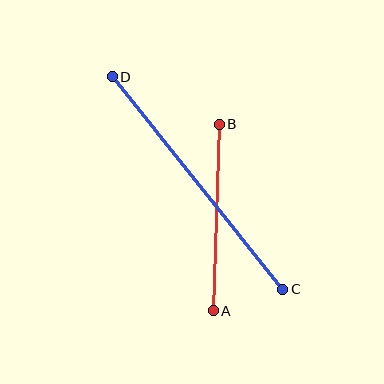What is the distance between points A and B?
The distance is approximately 186 pixels.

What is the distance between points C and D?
The distance is approximately 272 pixels.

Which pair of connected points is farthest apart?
Points C and D are farthest apart.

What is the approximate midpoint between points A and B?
The midpoint is at approximately (216, 217) pixels.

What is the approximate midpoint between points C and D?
The midpoint is at approximately (198, 183) pixels.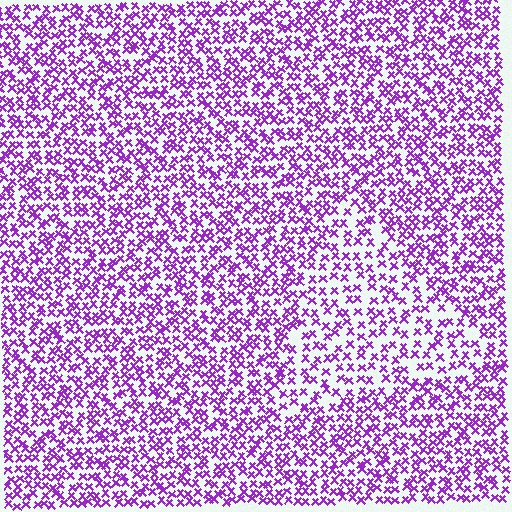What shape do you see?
I see a triangle.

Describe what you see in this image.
The image contains small purple elements arranged at two different densities. A triangle-shaped region is visible where the elements are less densely packed than the surrounding area.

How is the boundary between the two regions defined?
The boundary is defined by a change in element density (approximately 1.6x ratio). All elements are the same color, size, and shape.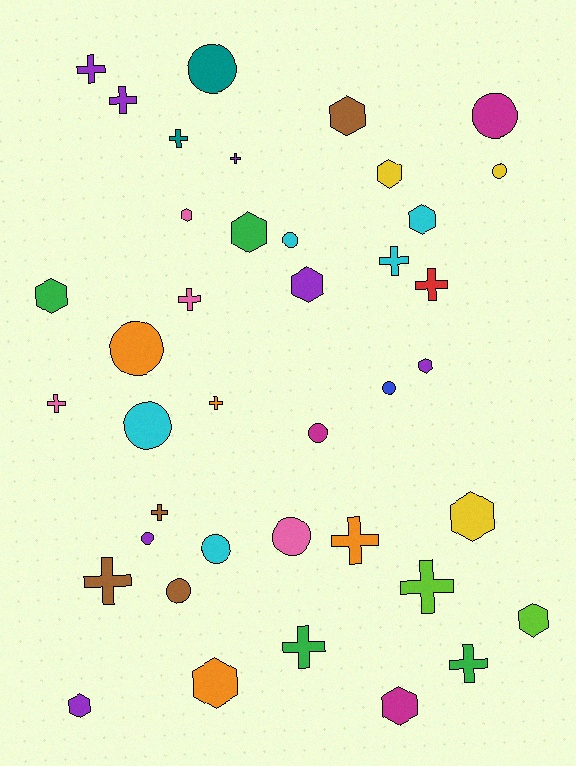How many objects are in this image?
There are 40 objects.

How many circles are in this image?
There are 12 circles.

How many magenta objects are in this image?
There are 3 magenta objects.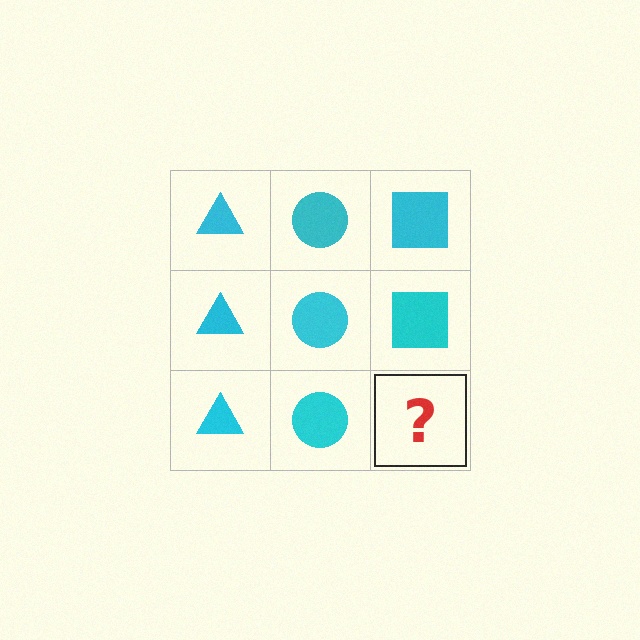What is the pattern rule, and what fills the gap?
The rule is that each column has a consistent shape. The gap should be filled with a cyan square.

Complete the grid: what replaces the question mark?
The question mark should be replaced with a cyan square.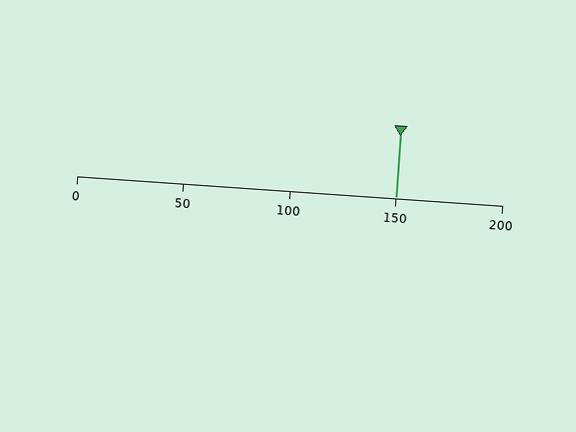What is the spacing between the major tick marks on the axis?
The major ticks are spaced 50 apart.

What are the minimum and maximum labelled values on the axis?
The axis runs from 0 to 200.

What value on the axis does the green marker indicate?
The marker indicates approximately 150.